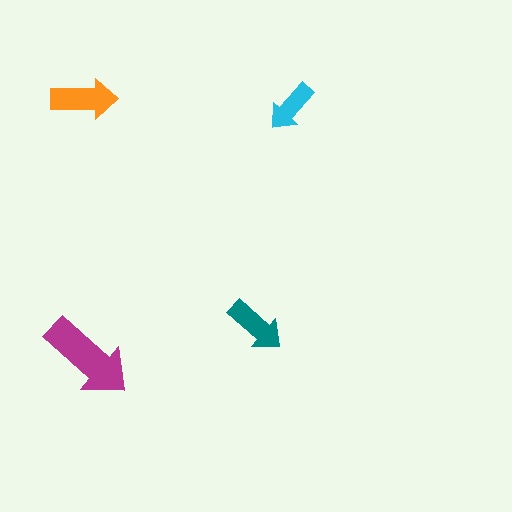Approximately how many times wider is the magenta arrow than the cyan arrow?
About 2 times wider.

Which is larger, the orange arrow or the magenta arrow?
The magenta one.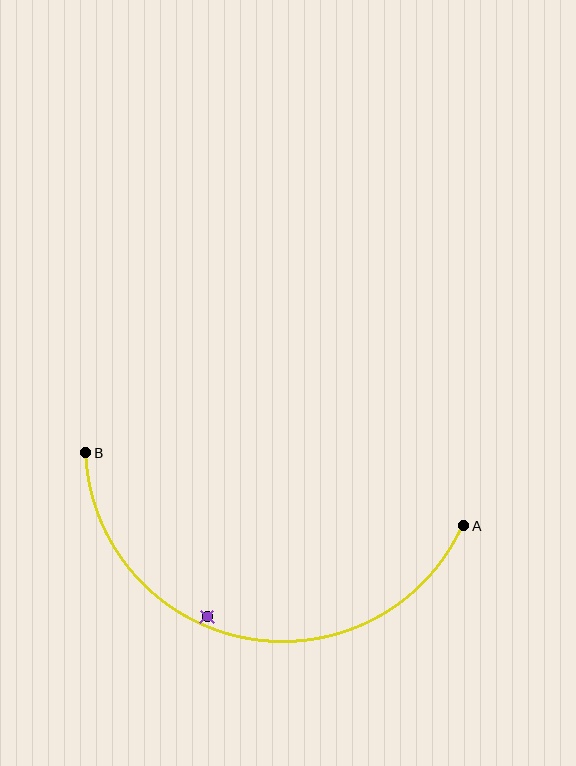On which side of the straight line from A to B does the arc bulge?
The arc bulges below the straight line connecting A and B.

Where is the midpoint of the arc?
The arc midpoint is the point on the curve farthest from the straight line joining A and B. It sits below that line.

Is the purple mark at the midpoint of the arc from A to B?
No — the purple mark does not lie on the arc at all. It sits slightly inside the curve.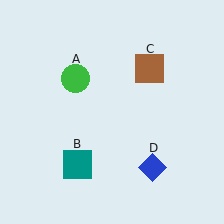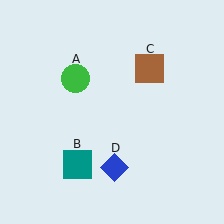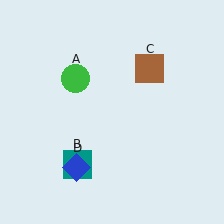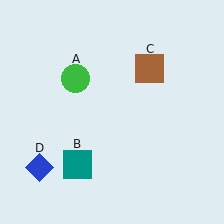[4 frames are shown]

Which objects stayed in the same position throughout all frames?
Green circle (object A) and teal square (object B) and brown square (object C) remained stationary.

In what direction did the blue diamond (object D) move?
The blue diamond (object D) moved left.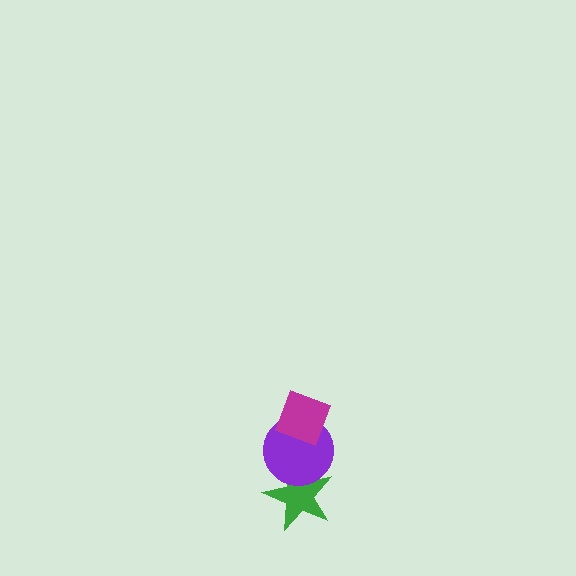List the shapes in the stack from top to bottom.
From top to bottom: the magenta diamond, the purple circle, the green star.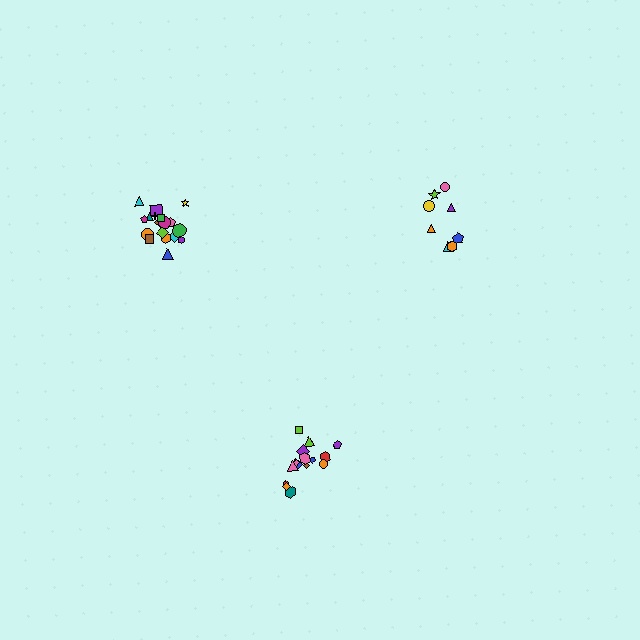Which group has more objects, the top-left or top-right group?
The top-left group.